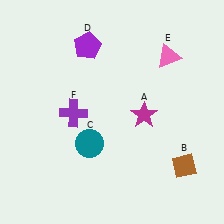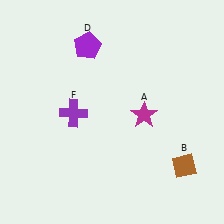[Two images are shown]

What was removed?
The teal circle (C), the pink triangle (E) were removed in Image 2.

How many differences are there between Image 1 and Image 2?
There are 2 differences between the two images.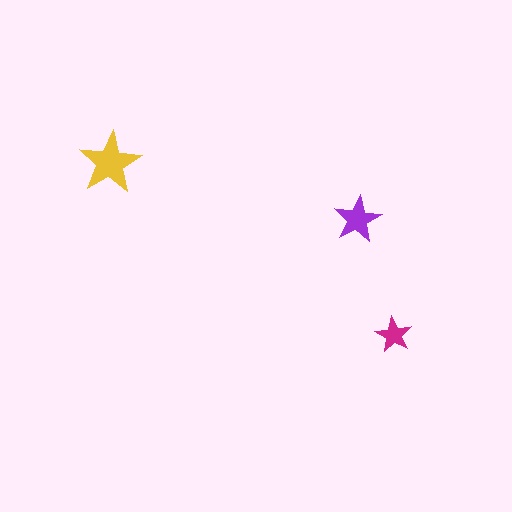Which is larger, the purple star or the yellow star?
The yellow one.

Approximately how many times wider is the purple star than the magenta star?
About 1.5 times wider.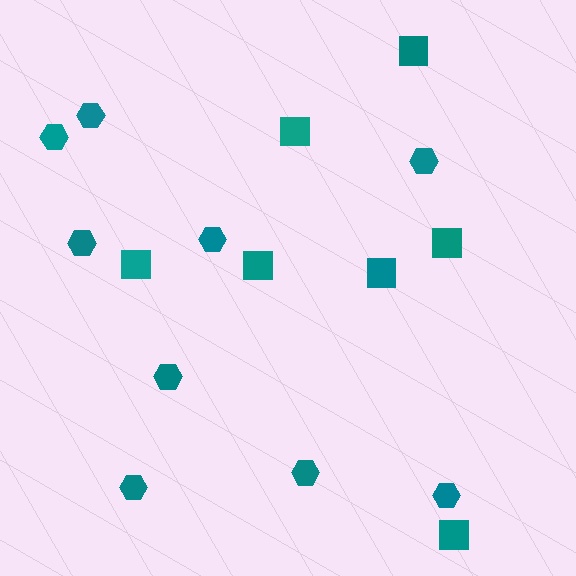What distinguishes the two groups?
There are 2 groups: one group of hexagons (9) and one group of squares (7).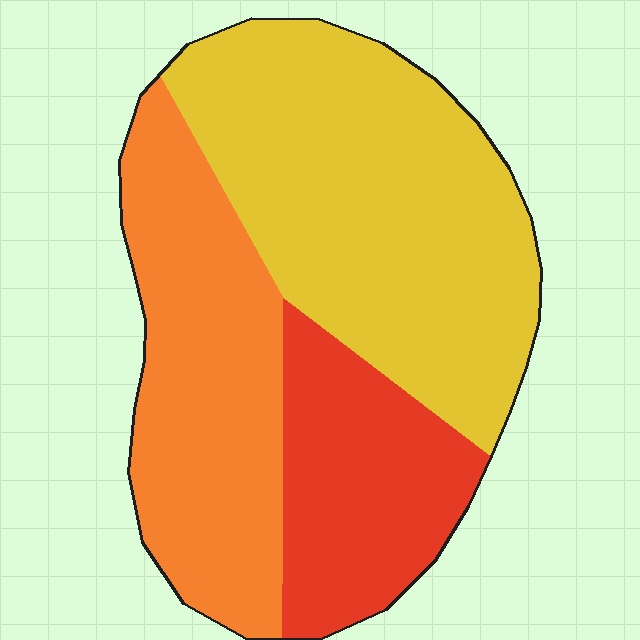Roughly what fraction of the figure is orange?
Orange covers about 30% of the figure.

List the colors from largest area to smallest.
From largest to smallest: yellow, orange, red.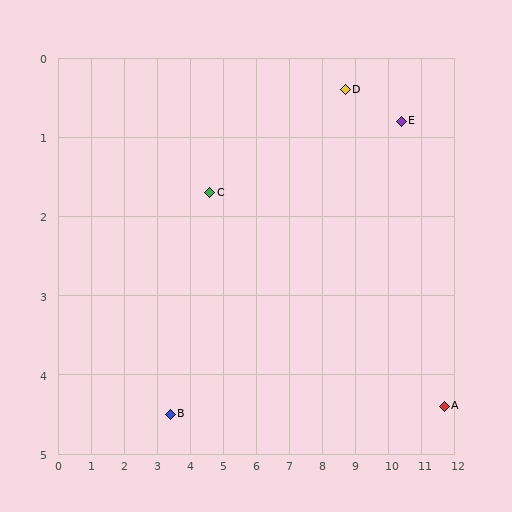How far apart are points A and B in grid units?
Points A and B are about 8.3 grid units apart.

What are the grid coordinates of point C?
Point C is at approximately (4.6, 1.7).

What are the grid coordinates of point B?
Point B is at approximately (3.4, 4.5).